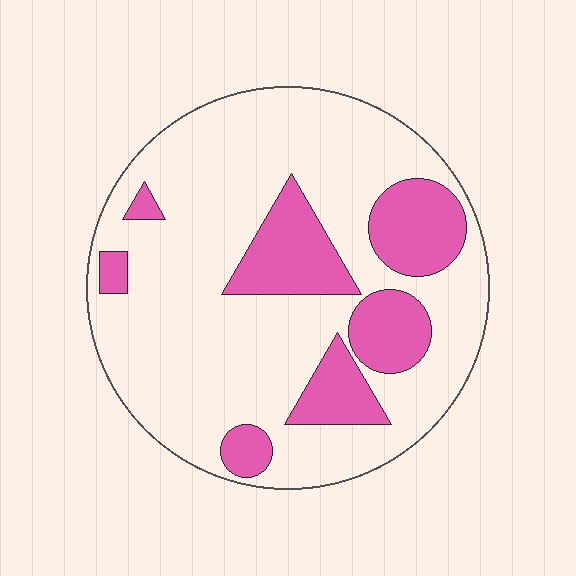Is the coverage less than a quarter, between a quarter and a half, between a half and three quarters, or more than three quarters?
Less than a quarter.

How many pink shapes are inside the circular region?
7.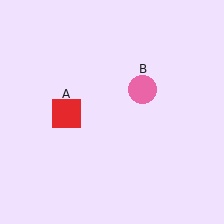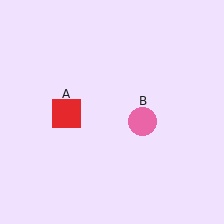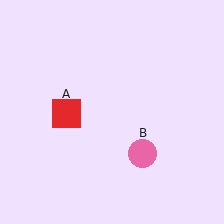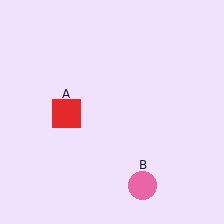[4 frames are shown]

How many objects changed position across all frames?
1 object changed position: pink circle (object B).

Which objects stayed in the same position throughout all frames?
Red square (object A) remained stationary.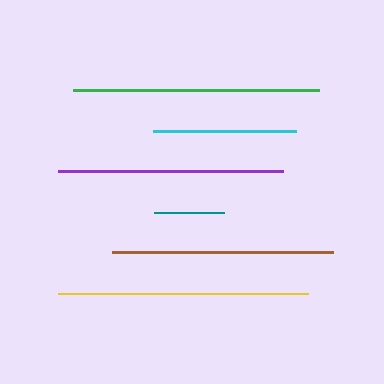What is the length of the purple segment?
The purple segment is approximately 224 pixels long.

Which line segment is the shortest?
The teal line is the shortest at approximately 70 pixels.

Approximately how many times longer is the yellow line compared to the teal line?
The yellow line is approximately 3.6 times the length of the teal line.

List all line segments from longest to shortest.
From longest to shortest: yellow, green, purple, brown, cyan, teal.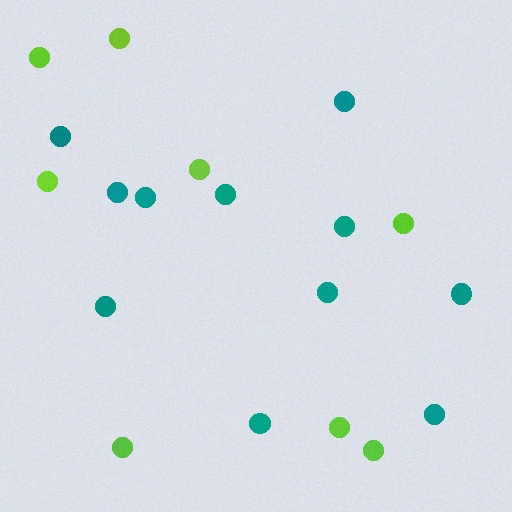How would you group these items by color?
There are 2 groups: one group of teal circles (11) and one group of lime circles (8).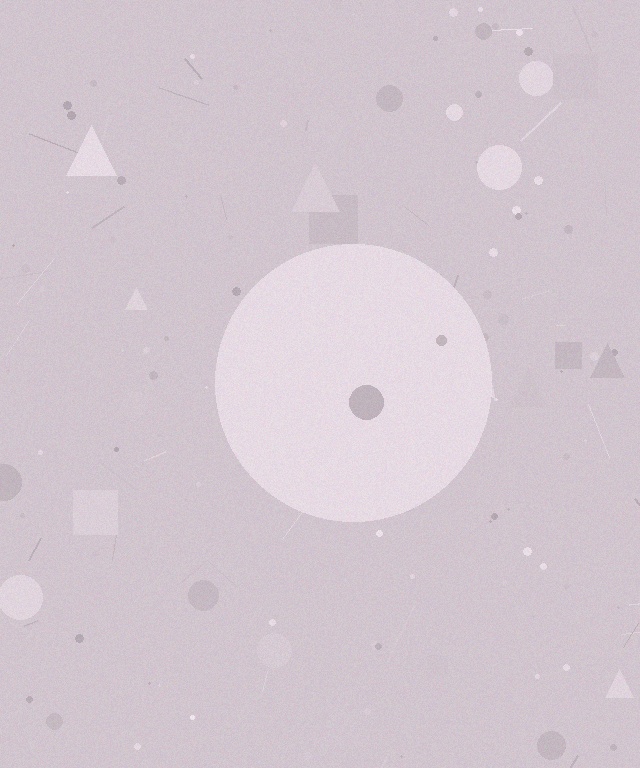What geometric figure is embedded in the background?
A circle is embedded in the background.